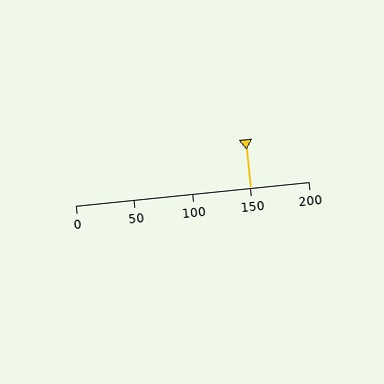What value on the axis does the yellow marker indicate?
The marker indicates approximately 150.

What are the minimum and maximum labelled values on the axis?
The axis runs from 0 to 200.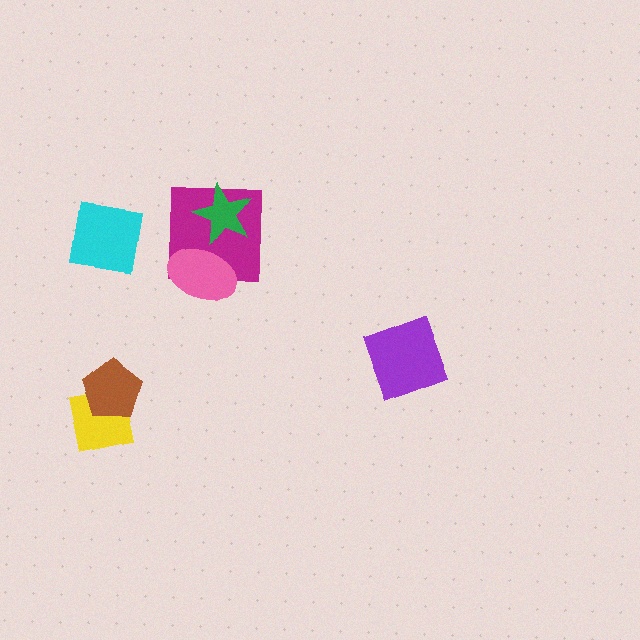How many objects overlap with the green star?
1 object overlaps with the green star.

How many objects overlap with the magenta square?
2 objects overlap with the magenta square.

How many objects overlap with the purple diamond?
0 objects overlap with the purple diamond.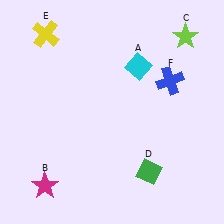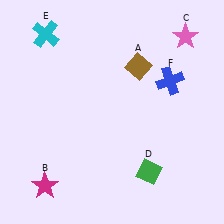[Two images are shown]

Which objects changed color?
A changed from cyan to brown. C changed from lime to pink. E changed from yellow to cyan.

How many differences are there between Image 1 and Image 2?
There are 3 differences between the two images.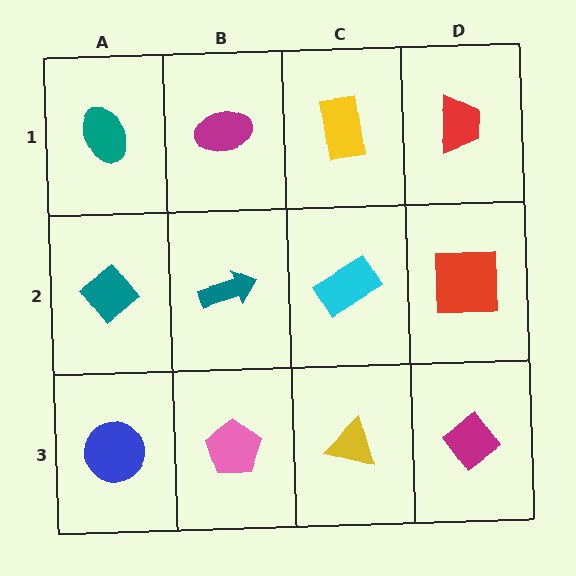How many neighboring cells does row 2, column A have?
3.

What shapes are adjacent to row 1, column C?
A cyan rectangle (row 2, column C), a magenta ellipse (row 1, column B), a red trapezoid (row 1, column D).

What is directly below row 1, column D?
A red square.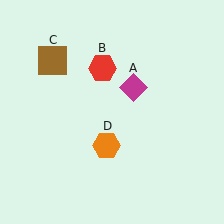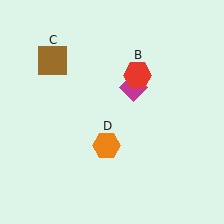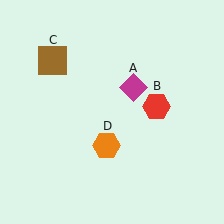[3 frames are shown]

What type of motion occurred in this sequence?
The red hexagon (object B) rotated clockwise around the center of the scene.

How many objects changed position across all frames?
1 object changed position: red hexagon (object B).